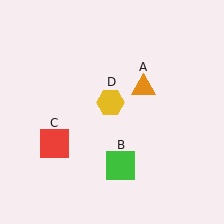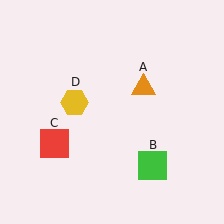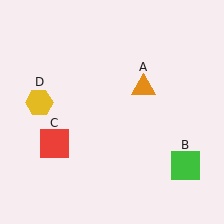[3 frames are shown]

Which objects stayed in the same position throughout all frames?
Orange triangle (object A) and red square (object C) remained stationary.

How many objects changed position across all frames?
2 objects changed position: green square (object B), yellow hexagon (object D).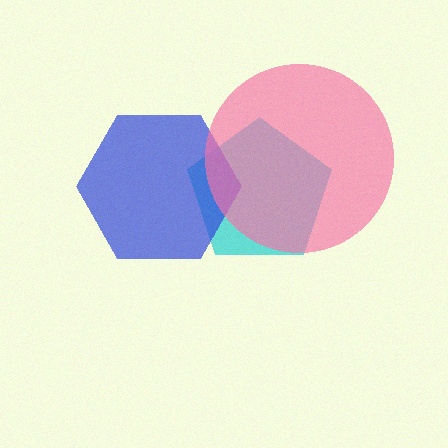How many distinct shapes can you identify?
There are 3 distinct shapes: a cyan pentagon, a blue hexagon, a pink circle.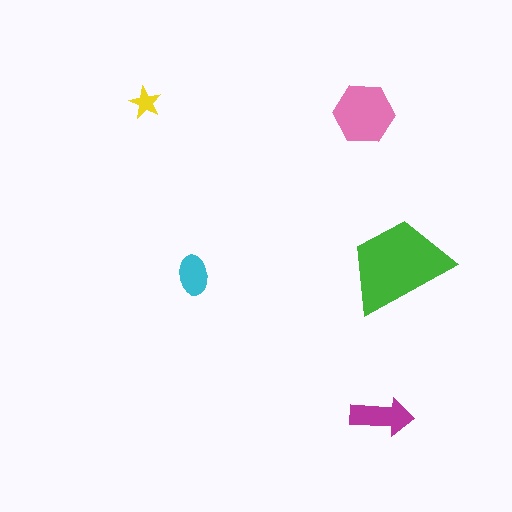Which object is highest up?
The yellow star is topmost.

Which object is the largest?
The green trapezoid.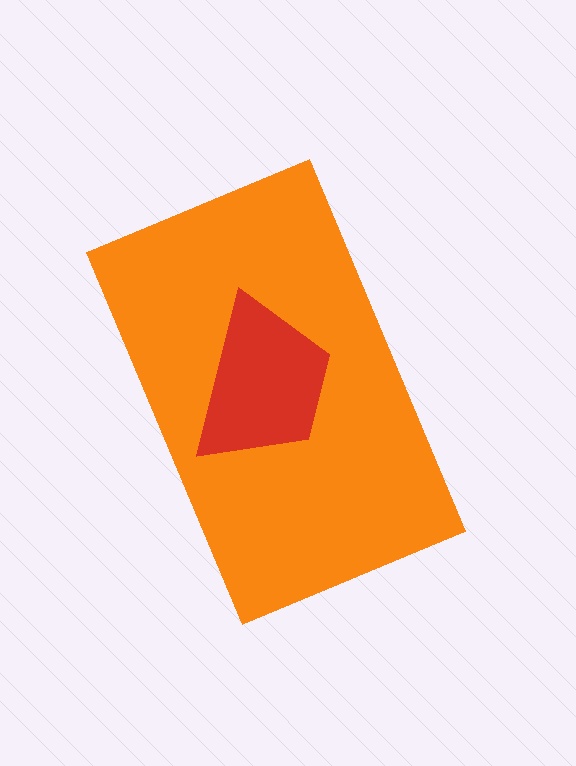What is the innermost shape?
The red trapezoid.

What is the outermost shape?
The orange rectangle.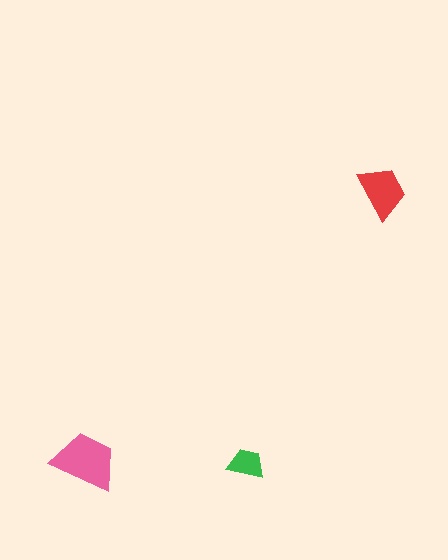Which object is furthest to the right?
The red trapezoid is rightmost.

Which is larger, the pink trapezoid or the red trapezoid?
The pink one.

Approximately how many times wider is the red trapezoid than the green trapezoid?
About 1.5 times wider.